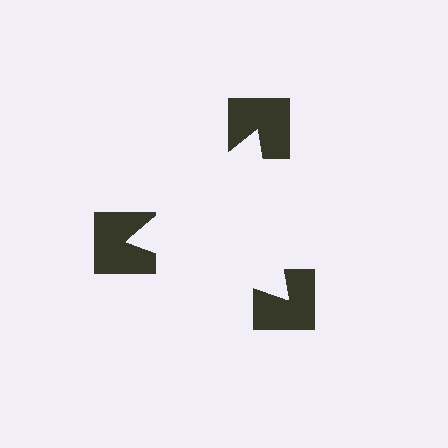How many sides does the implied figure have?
3 sides.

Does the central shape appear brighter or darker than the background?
It typically appears slightly brighter than the background, even though no actual brightness change is drawn.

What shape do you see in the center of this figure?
An illusory triangle — its edges are inferred from the aligned wedge cuts in the notched squares, not physically drawn.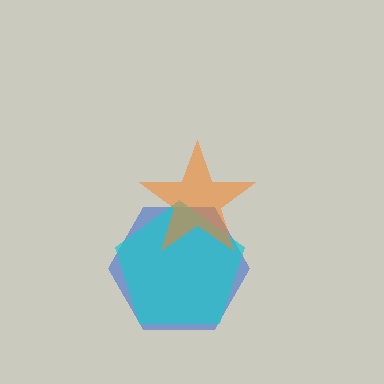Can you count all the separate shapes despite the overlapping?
Yes, there are 3 separate shapes.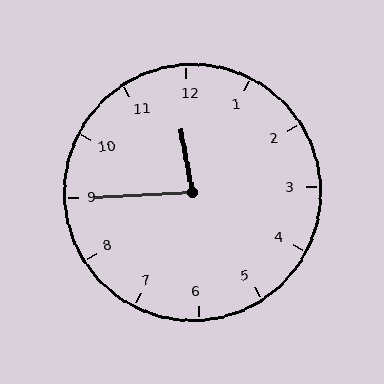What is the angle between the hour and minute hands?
Approximately 82 degrees.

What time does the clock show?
11:45.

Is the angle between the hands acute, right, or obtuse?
It is acute.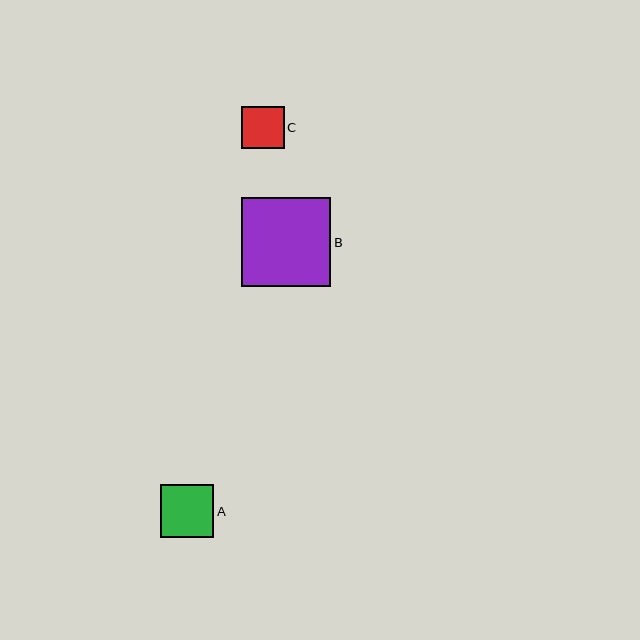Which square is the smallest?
Square C is the smallest with a size of approximately 42 pixels.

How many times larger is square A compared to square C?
Square A is approximately 1.3 times the size of square C.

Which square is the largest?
Square B is the largest with a size of approximately 89 pixels.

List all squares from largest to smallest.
From largest to smallest: B, A, C.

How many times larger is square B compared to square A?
Square B is approximately 1.7 times the size of square A.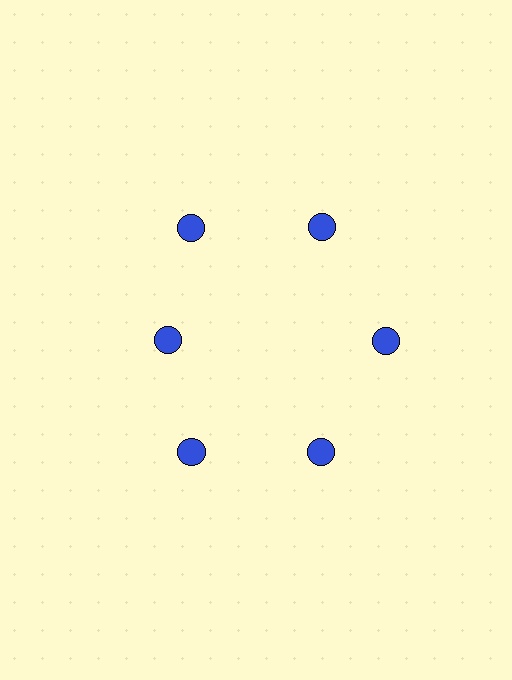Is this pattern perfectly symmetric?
No. The 6 blue circles are arranged in a ring, but one element near the 9 o'clock position is pulled inward toward the center, breaking the 6-fold rotational symmetry.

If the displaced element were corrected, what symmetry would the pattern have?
It would have 6-fold rotational symmetry — the pattern would map onto itself every 60 degrees.